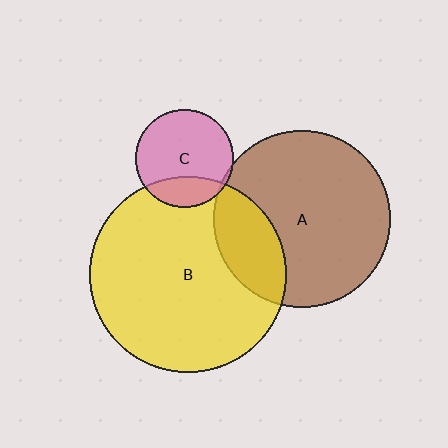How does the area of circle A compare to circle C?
Approximately 3.2 times.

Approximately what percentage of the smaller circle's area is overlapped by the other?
Approximately 25%.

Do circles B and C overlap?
Yes.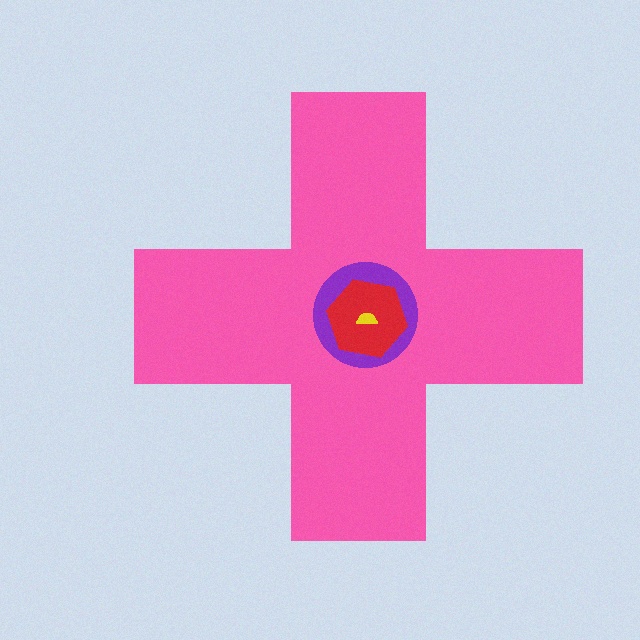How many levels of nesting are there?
4.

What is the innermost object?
The yellow semicircle.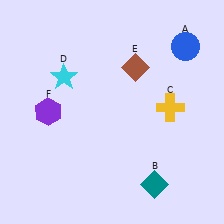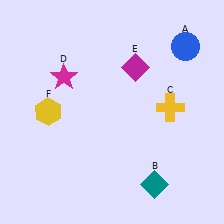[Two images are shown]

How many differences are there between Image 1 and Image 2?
There are 3 differences between the two images.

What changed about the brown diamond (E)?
In Image 1, E is brown. In Image 2, it changed to magenta.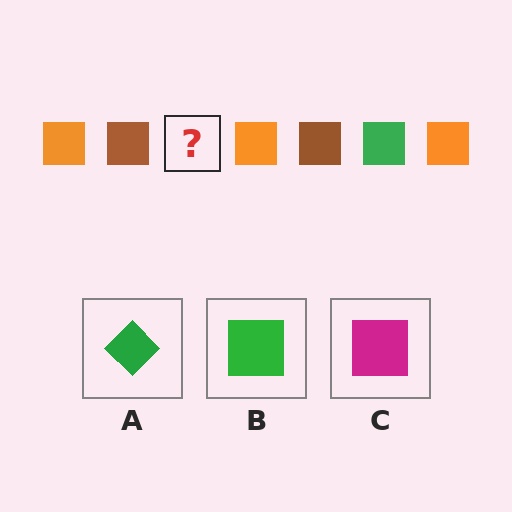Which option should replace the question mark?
Option B.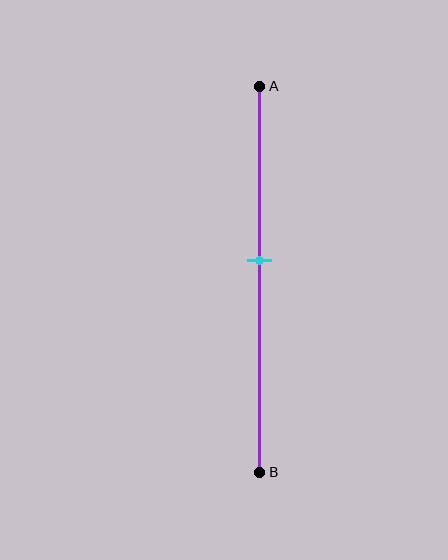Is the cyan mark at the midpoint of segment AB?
No, the mark is at about 45% from A, not at the 50% midpoint.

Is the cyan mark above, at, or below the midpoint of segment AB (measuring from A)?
The cyan mark is above the midpoint of segment AB.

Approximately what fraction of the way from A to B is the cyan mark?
The cyan mark is approximately 45% of the way from A to B.